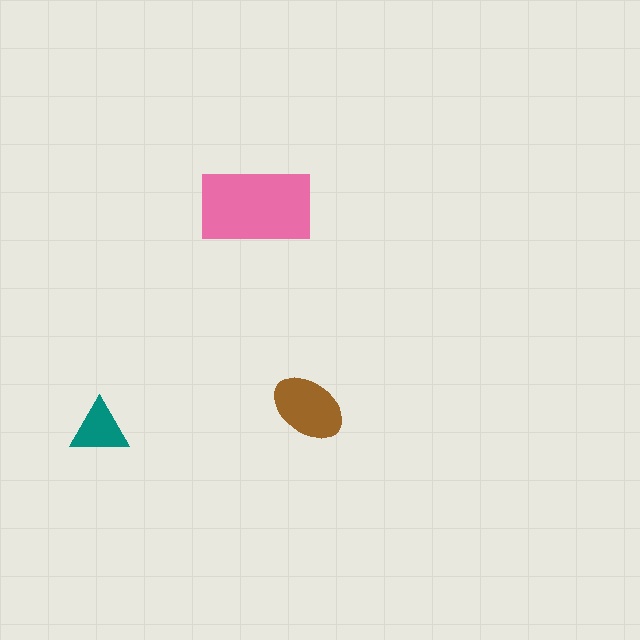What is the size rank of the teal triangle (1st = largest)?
3rd.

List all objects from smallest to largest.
The teal triangle, the brown ellipse, the pink rectangle.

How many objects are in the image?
There are 3 objects in the image.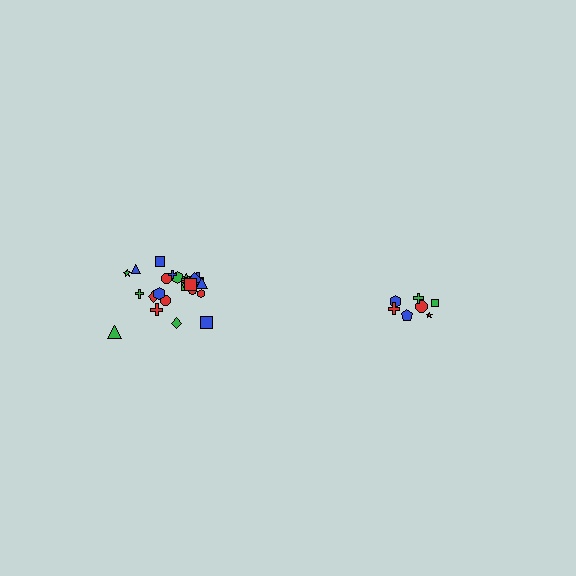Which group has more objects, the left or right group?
The left group.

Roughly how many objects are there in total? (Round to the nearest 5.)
Roughly 30 objects in total.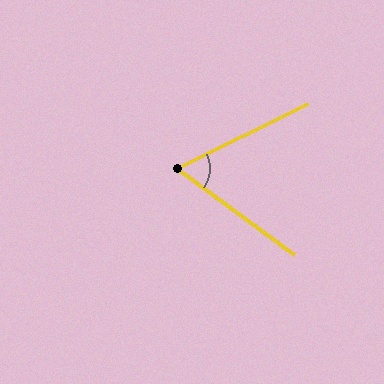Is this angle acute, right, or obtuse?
It is acute.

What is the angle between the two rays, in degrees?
Approximately 63 degrees.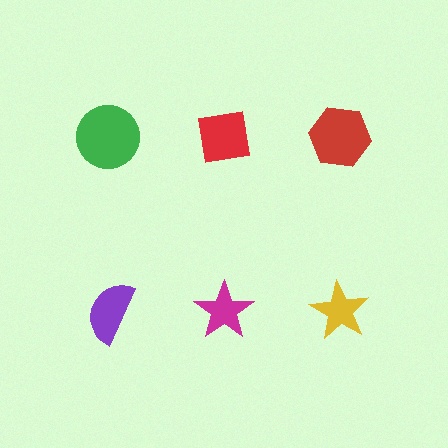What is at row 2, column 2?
A magenta star.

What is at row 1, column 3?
A red hexagon.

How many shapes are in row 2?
3 shapes.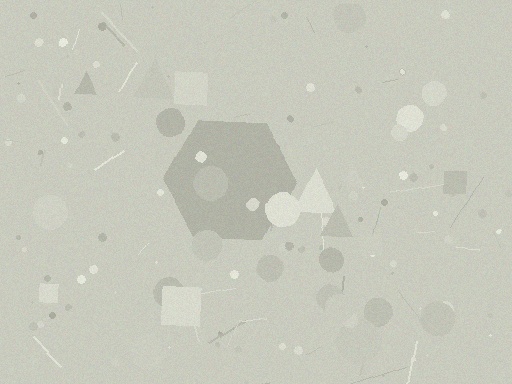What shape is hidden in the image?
A hexagon is hidden in the image.